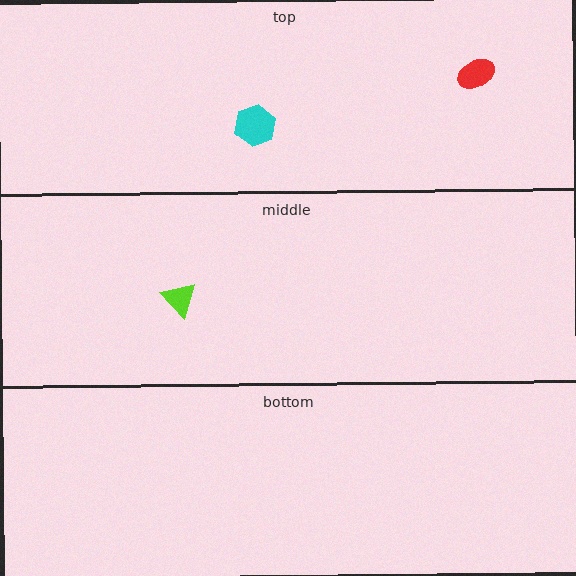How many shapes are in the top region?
2.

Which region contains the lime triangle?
The middle region.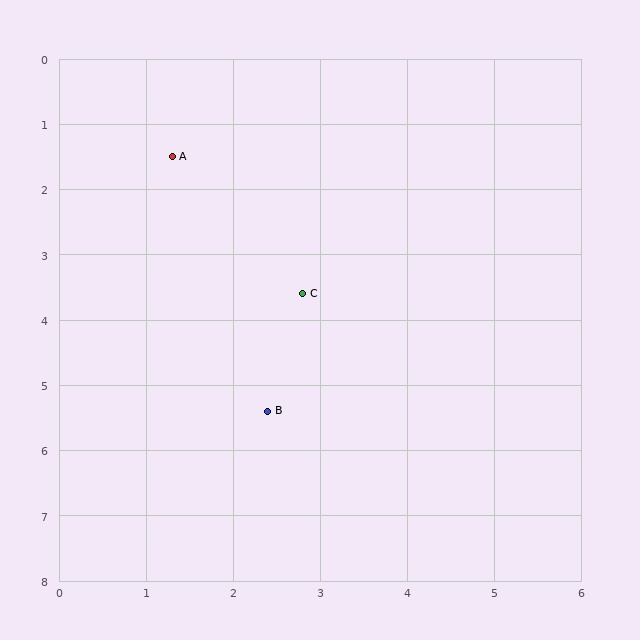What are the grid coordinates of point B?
Point B is at approximately (2.4, 5.4).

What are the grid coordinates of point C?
Point C is at approximately (2.8, 3.6).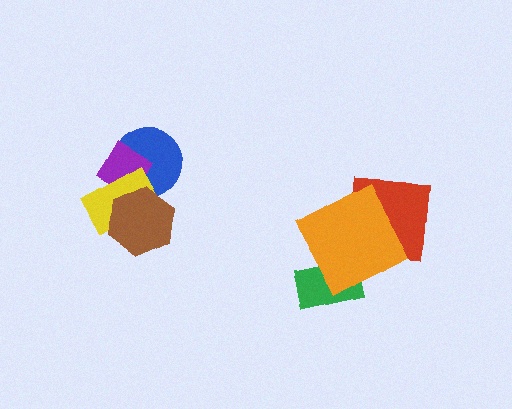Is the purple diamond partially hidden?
Yes, it is partially covered by another shape.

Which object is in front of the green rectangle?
The orange square is in front of the green rectangle.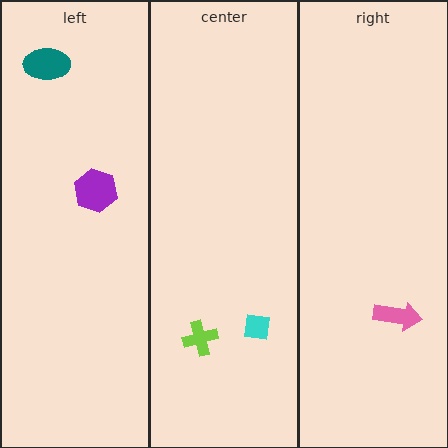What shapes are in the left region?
The teal ellipse, the purple hexagon.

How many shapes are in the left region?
2.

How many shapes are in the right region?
1.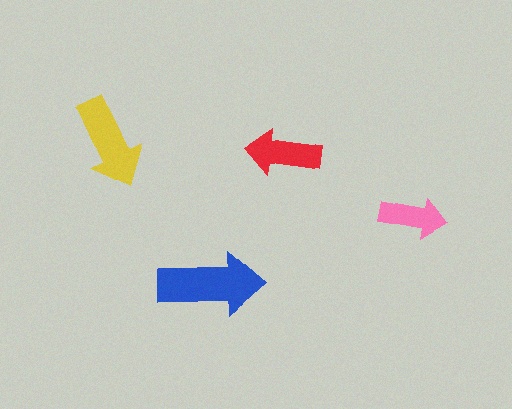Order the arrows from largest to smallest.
the blue one, the yellow one, the red one, the pink one.